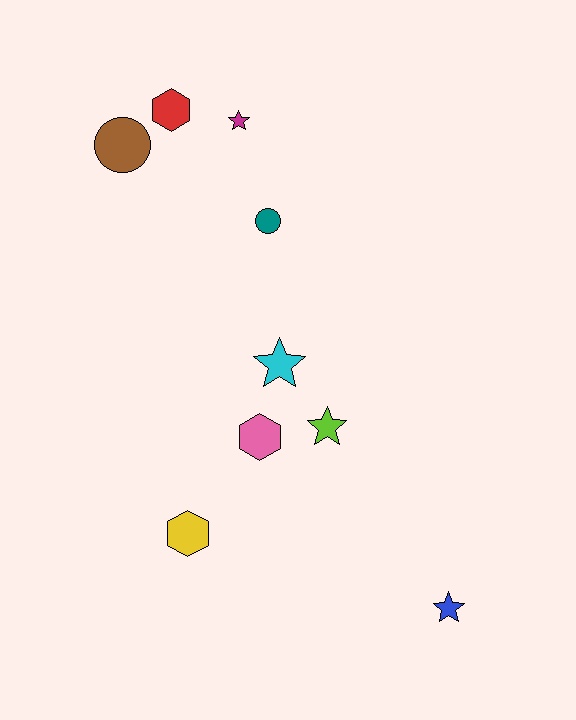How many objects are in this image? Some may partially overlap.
There are 9 objects.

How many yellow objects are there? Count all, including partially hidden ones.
There is 1 yellow object.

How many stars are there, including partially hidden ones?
There are 4 stars.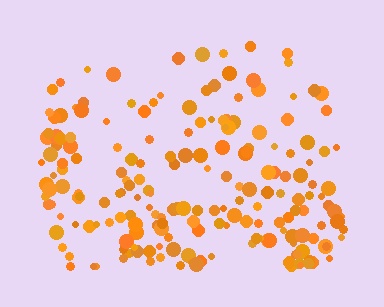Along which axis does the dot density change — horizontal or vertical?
Vertical.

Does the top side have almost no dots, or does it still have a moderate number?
Still a moderate number, just noticeably fewer than the bottom.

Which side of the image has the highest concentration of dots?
The bottom.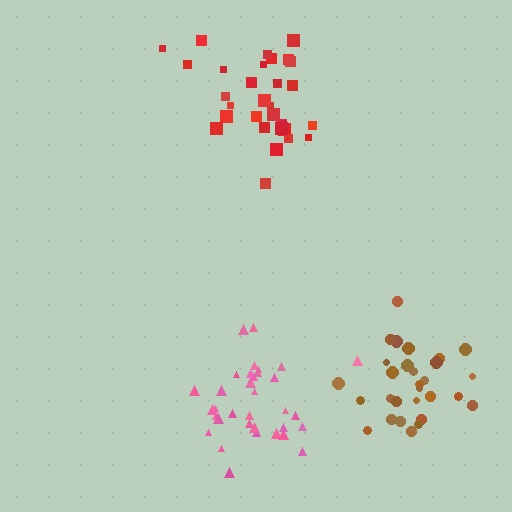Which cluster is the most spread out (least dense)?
Red.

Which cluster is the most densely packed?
Pink.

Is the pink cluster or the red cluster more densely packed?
Pink.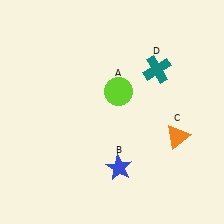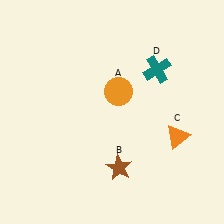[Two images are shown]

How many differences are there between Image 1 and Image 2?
There are 2 differences between the two images.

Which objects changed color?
A changed from lime to orange. B changed from blue to brown.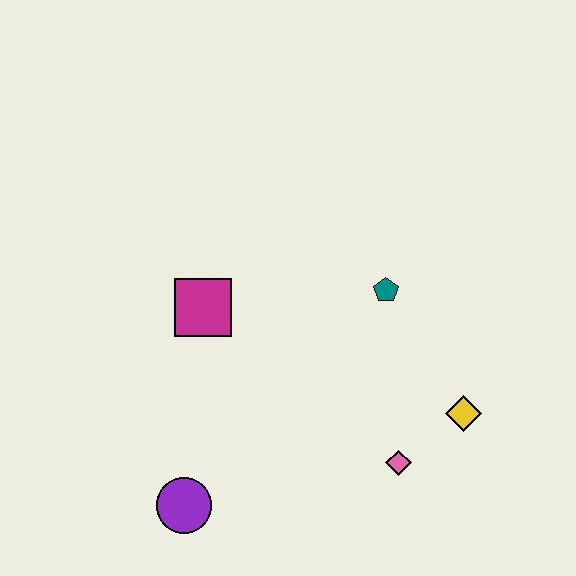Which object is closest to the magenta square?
The teal pentagon is closest to the magenta square.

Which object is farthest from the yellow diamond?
The purple circle is farthest from the yellow diamond.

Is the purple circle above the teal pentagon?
No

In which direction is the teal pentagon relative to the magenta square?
The teal pentagon is to the right of the magenta square.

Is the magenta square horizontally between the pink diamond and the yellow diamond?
No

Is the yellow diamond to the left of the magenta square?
No